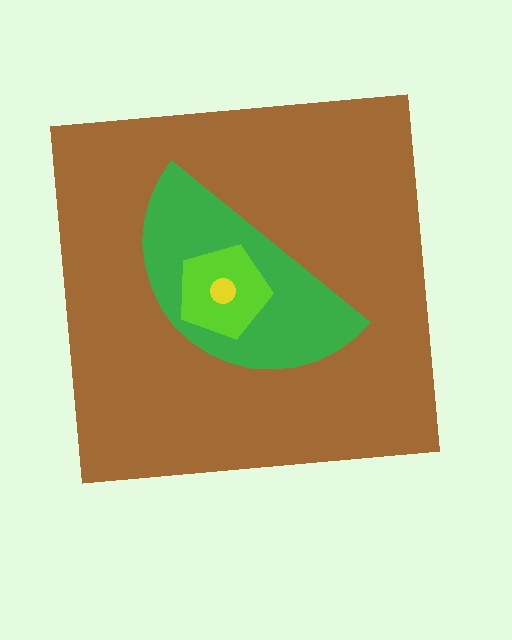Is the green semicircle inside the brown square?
Yes.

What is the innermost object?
The yellow circle.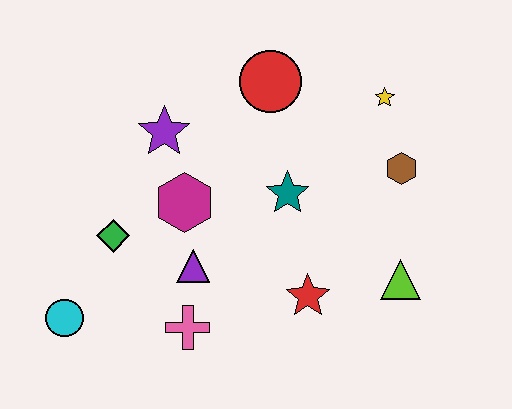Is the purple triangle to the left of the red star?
Yes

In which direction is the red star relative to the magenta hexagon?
The red star is to the right of the magenta hexagon.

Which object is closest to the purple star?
The magenta hexagon is closest to the purple star.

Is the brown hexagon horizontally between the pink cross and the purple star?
No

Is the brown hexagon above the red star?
Yes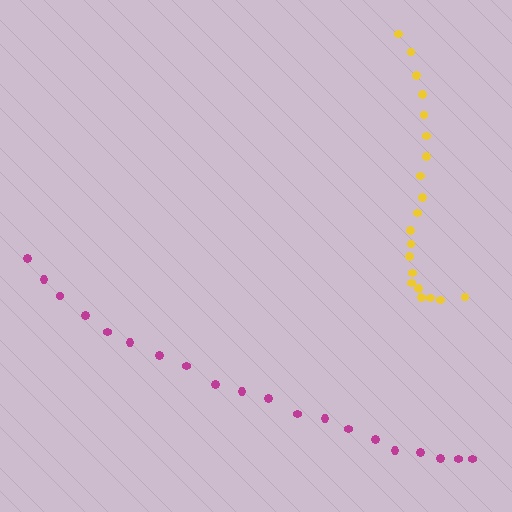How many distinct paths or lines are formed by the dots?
There are 2 distinct paths.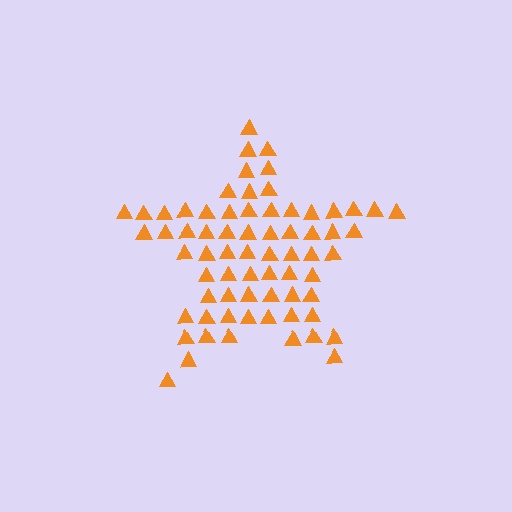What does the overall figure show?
The overall figure shows a star.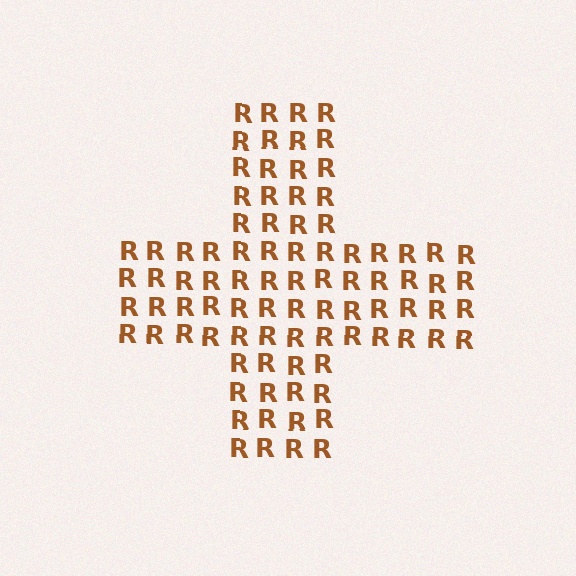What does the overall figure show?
The overall figure shows a cross.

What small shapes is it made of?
It is made of small letter R's.